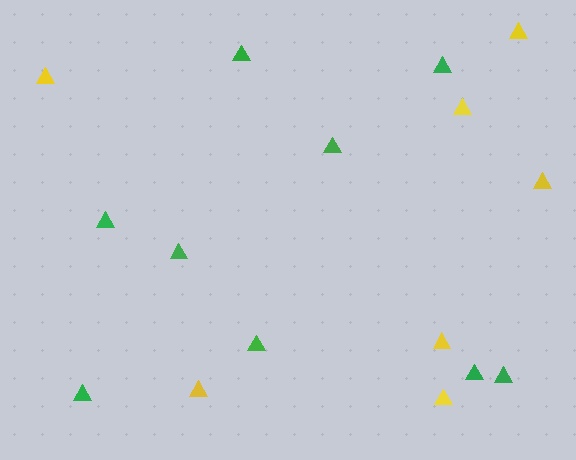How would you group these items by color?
There are 2 groups: one group of green triangles (9) and one group of yellow triangles (7).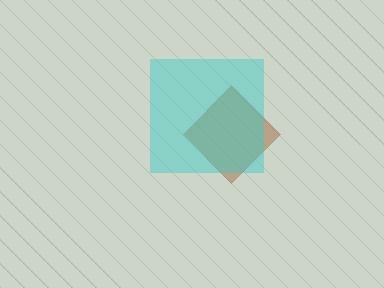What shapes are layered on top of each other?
The layered shapes are: a brown diamond, a cyan square.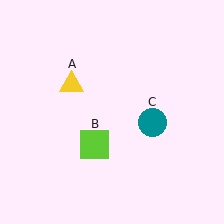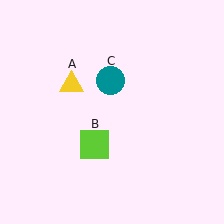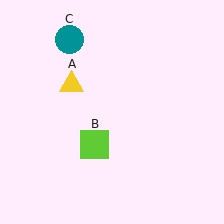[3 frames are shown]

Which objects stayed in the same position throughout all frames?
Yellow triangle (object A) and lime square (object B) remained stationary.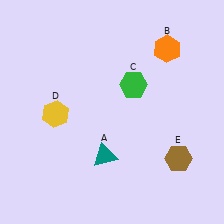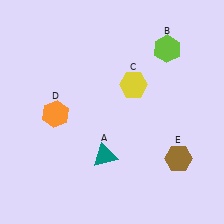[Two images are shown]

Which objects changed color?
B changed from orange to lime. C changed from green to yellow. D changed from yellow to orange.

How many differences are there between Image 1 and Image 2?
There are 3 differences between the two images.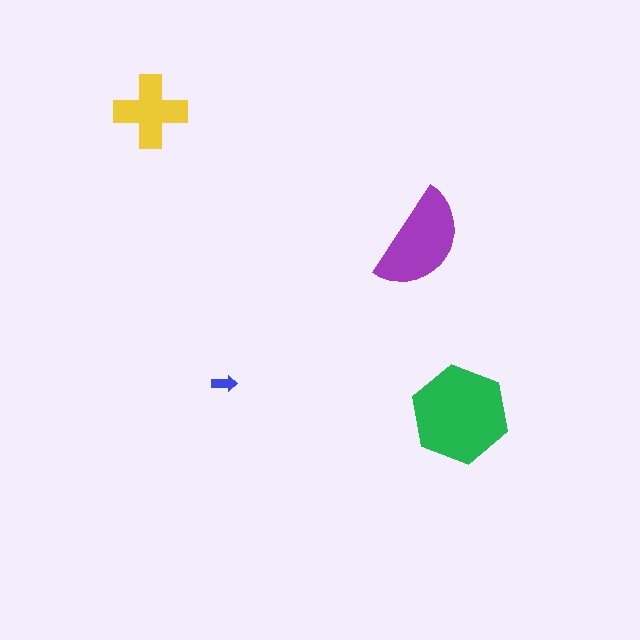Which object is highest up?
The yellow cross is topmost.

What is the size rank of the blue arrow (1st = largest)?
4th.